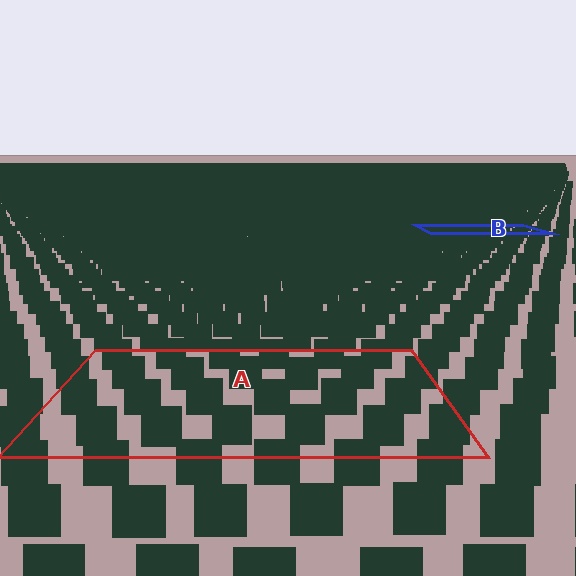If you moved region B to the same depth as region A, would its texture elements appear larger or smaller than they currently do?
They would appear larger. At a closer depth, the same texture elements are projected at a bigger on-screen size.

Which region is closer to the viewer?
Region A is closer. The texture elements there are larger and more spread out.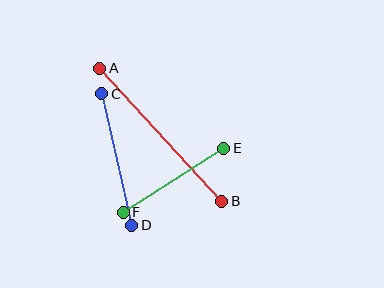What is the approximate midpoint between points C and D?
The midpoint is at approximately (117, 159) pixels.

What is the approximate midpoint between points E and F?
The midpoint is at approximately (174, 180) pixels.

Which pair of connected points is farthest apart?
Points A and B are farthest apart.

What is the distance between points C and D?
The distance is approximately 134 pixels.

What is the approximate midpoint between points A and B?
The midpoint is at approximately (161, 135) pixels.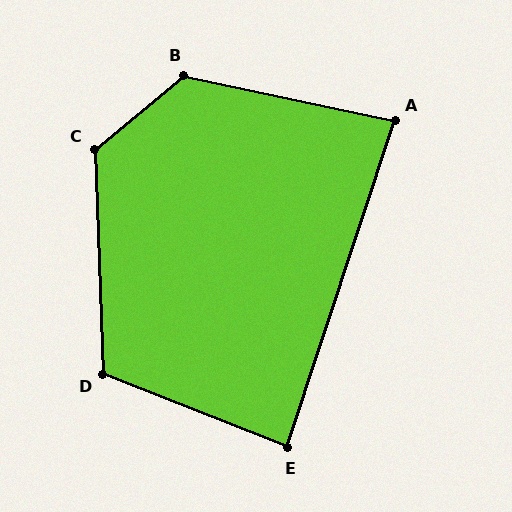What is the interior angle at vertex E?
Approximately 87 degrees (approximately right).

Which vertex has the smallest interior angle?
A, at approximately 84 degrees.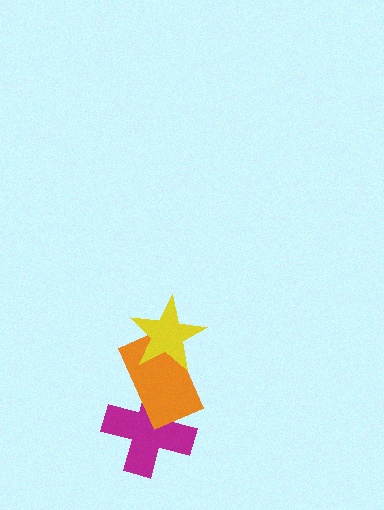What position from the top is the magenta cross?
The magenta cross is 3rd from the top.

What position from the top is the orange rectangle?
The orange rectangle is 2nd from the top.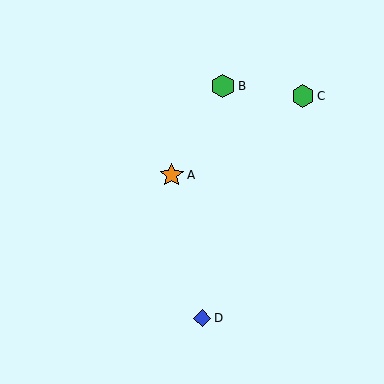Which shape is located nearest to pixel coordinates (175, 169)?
The orange star (labeled A) at (172, 175) is nearest to that location.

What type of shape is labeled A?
Shape A is an orange star.